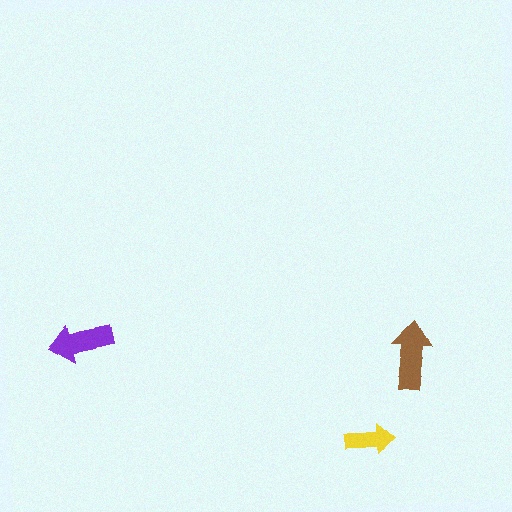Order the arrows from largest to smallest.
the brown one, the purple one, the yellow one.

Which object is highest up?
The purple arrow is topmost.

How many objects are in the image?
There are 3 objects in the image.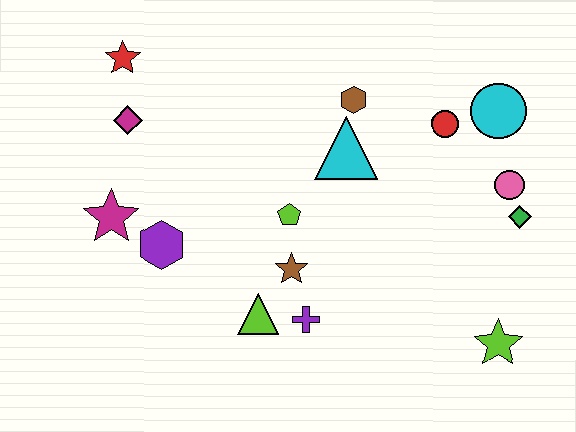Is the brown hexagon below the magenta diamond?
No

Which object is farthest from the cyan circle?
The magenta star is farthest from the cyan circle.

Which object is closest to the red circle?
The cyan circle is closest to the red circle.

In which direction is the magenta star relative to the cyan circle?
The magenta star is to the left of the cyan circle.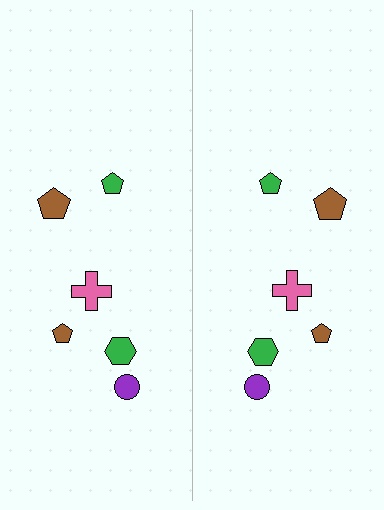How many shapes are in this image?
There are 12 shapes in this image.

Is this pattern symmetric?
Yes, this pattern has bilateral (reflection) symmetry.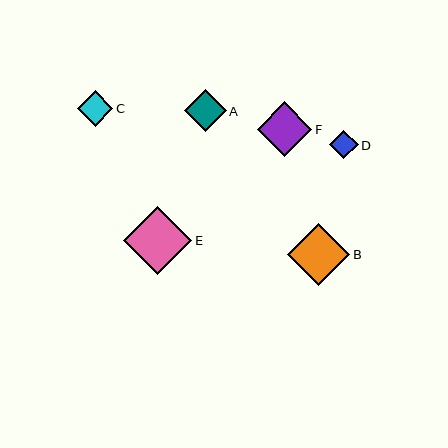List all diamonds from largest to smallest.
From largest to smallest: E, B, F, A, C, D.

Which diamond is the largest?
Diamond E is the largest with a size of approximately 68 pixels.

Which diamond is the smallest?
Diamond D is the smallest with a size of approximately 29 pixels.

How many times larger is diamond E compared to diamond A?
Diamond E is approximately 1.6 times the size of diamond A.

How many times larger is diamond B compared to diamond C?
Diamond B is approximately 1.7 times the size of diamond C.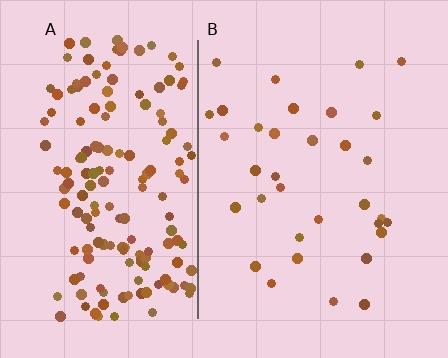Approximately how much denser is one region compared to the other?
Approximately 5.3× — region A over region B.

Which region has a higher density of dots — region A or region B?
A (the left).